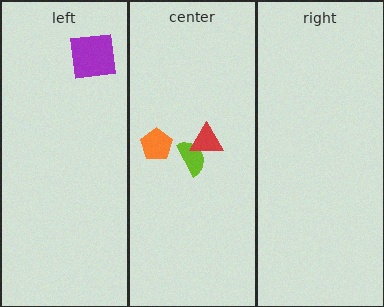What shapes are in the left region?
The purple square.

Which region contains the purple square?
The left region.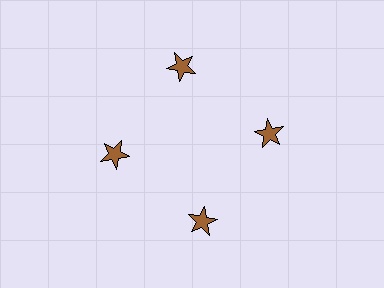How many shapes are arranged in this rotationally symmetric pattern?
There are 4 shapes, arranged in 4 groups of 1.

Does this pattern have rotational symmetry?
Yes, this pattern has 4-fold rotational symmetry. It looks the same after rotating 90 degrees around the center.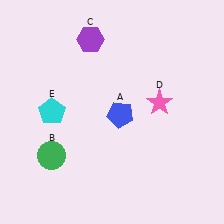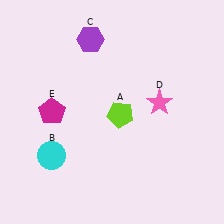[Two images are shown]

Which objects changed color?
A changed from blue to lime. B changed from green to cyan. E changed from cyan to magenta.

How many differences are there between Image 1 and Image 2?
There are 3 differences between the two images.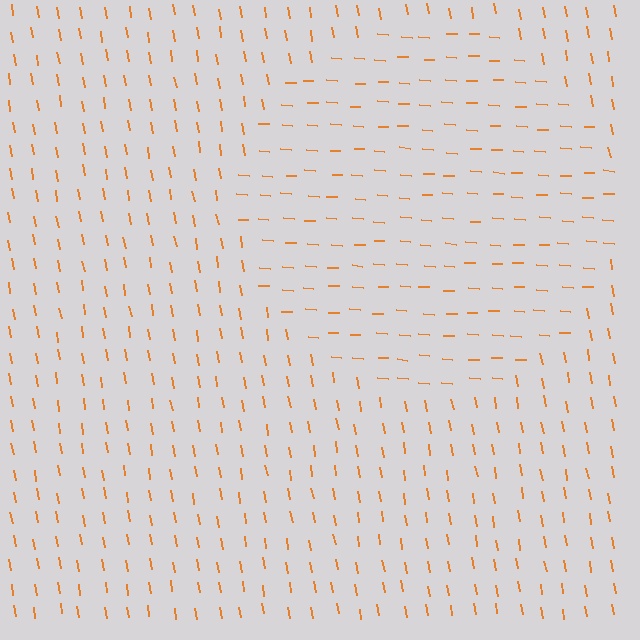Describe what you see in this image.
The image is filled with small orange line segments. A circle region in the image has lines oriented differently from the surrounding lines, creating a visible texture boundary.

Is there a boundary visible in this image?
Yes, there is a texture boundary formed by a change in line orientation.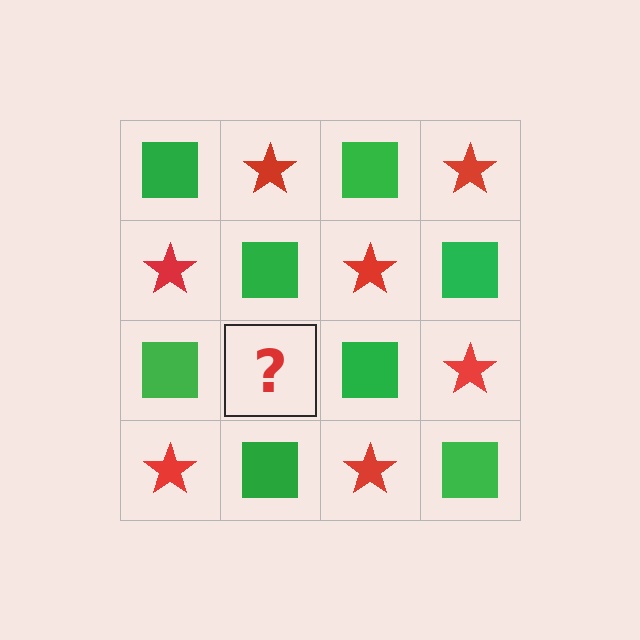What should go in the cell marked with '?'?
The missing cell should contain a red star.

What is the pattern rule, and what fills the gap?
The rule is that it alternates green square and red star in a checkerboard pattern. The gap should be filled with a red star.